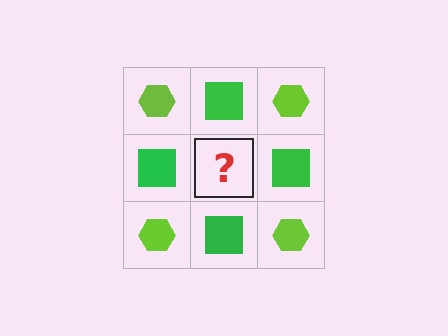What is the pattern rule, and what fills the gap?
The rule is that it alternates lime hexagon and green square in a checkerboard pattern. The gap should be filled with a lime hexagon.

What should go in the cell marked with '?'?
The missing cell should contain a lime hexagon.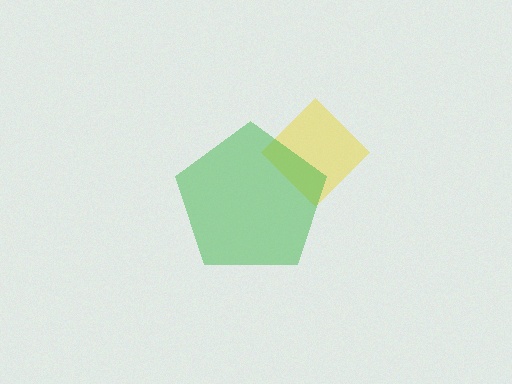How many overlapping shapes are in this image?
There are 2 overlapping shapes in the image.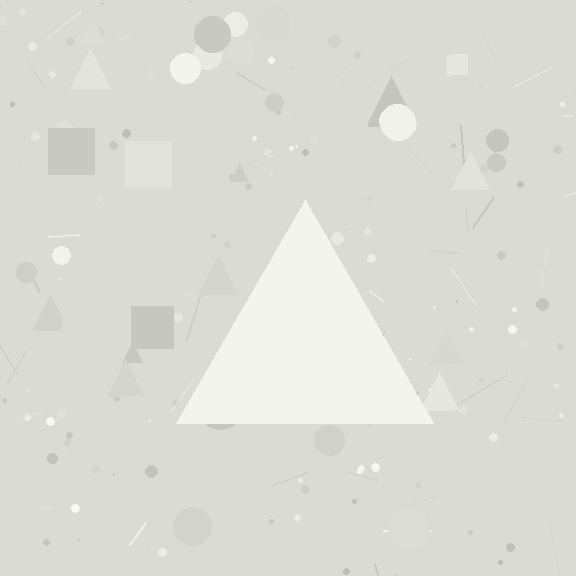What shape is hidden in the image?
A triangle is hidden in the image.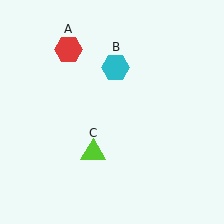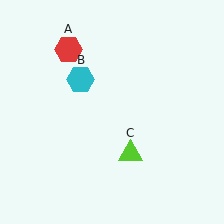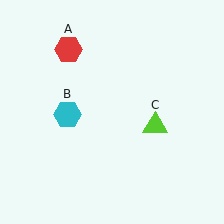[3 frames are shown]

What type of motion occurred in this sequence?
The cyan hexagon (object B), lime triangle (object C) rotated counterclockwise around the center of the scene.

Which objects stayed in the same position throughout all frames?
Red hexagon (object A) remained stationary.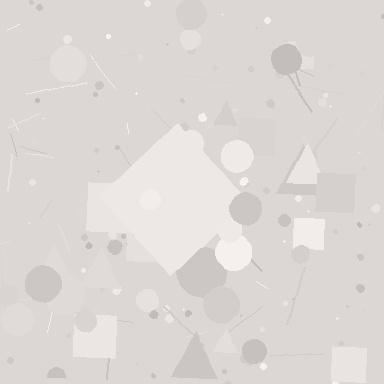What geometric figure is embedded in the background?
A diamond is embedded in the background.